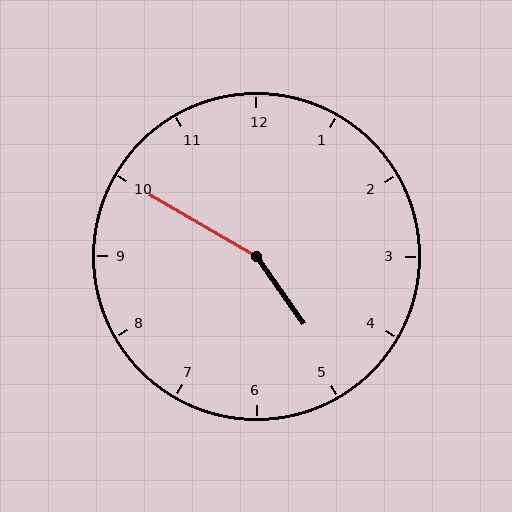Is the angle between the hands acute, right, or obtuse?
It is obtuse.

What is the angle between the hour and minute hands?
Approximately 155 degrees.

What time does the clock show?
4:50.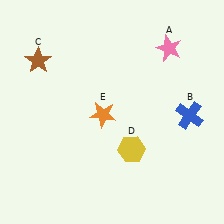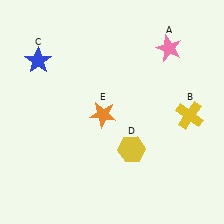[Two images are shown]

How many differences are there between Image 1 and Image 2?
There are 2 differences between the two images.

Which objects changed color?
B changed from blue to yellow. C changed from brown to blue.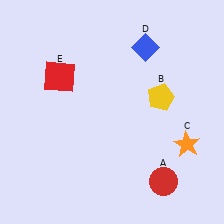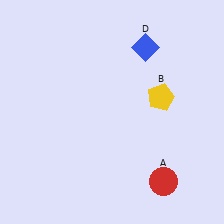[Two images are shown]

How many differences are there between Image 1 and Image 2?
There are 2 differences between the two images.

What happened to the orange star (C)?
The orange star (C) was removed in Image 2. It was in the bottom-right area of Image 1.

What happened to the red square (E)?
The red square (E) was removed in Image 2. It was in the top-left area of Image 1.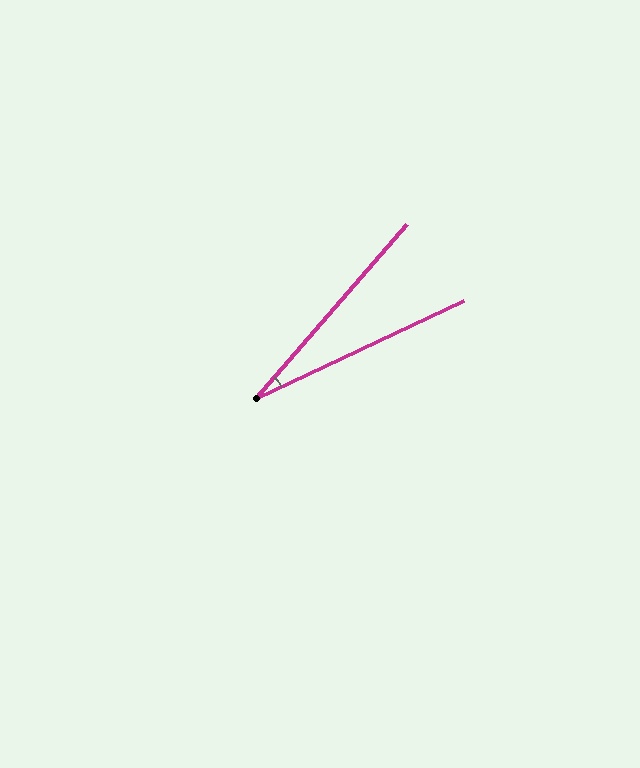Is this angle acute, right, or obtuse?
It is acute.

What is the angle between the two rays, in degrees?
Approximately 24 degrees.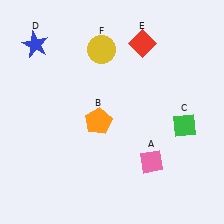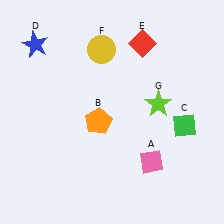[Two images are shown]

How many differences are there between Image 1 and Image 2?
There is 1 difference between the two images.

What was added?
A lime star (G) was added in Image 2.